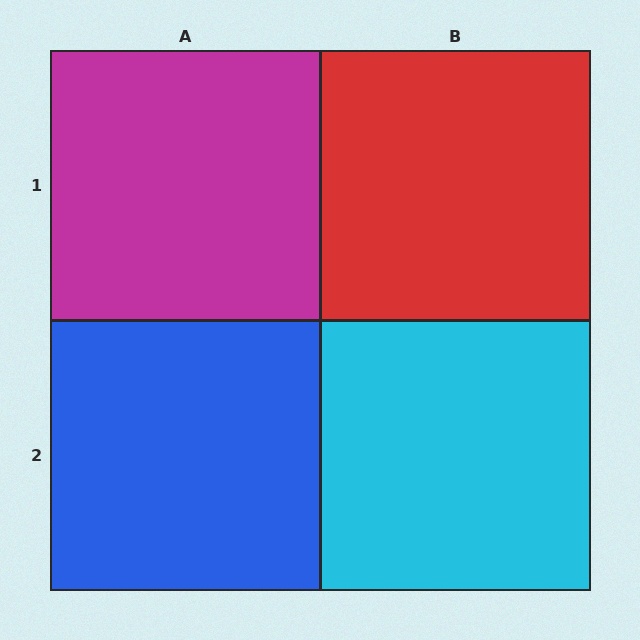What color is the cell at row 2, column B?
Cyan.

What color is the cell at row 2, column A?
Blue.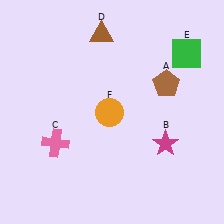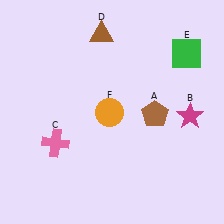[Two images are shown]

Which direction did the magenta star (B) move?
The magenta star (B) moved up.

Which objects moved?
The objects that moved are: the brown pentagon (A), the magenta star (B).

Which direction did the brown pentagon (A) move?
The brown pentagon (A) moved down.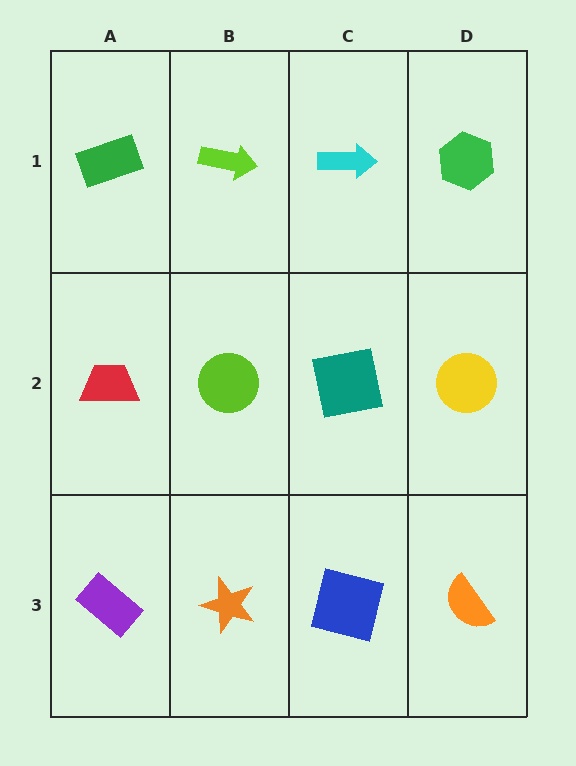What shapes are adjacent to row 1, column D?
A yellow circle (row 2, column D), a cyan arrow (row 1, column C).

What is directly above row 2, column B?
A lime arrow.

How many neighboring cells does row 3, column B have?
3.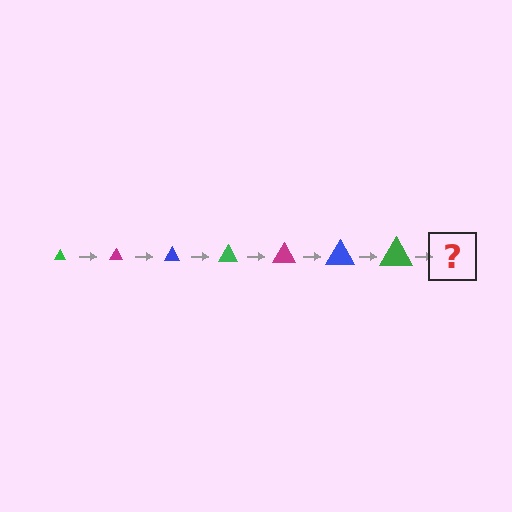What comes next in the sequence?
The next element should be a magenta triangle, larger than the previous one.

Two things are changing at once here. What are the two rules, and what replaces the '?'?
The two rules are that the triangle grows larger each step and the color cycles through green, magenta, and blue. The '?' should be a magenta triangle, larger than the previous one.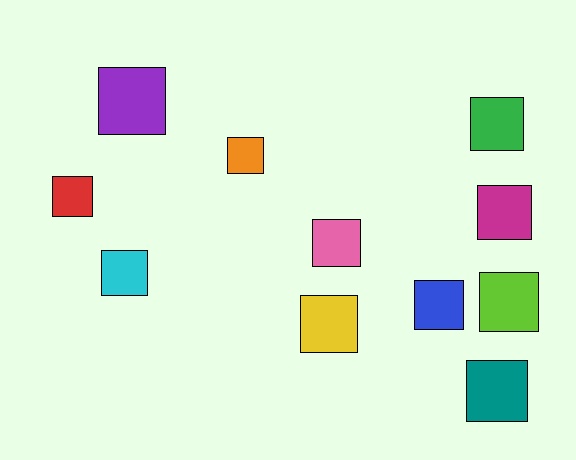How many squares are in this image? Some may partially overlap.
There are 11 squares.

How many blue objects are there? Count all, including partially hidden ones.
There is 1 blue object.